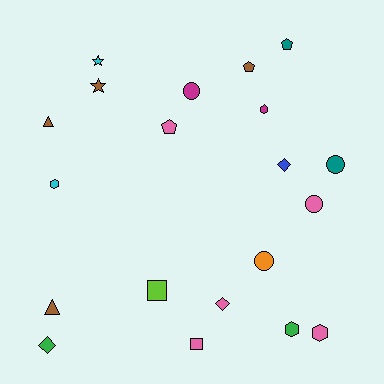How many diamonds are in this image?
There are 3 diamonds.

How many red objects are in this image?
There are no red objects.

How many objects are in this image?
There are 20 objects.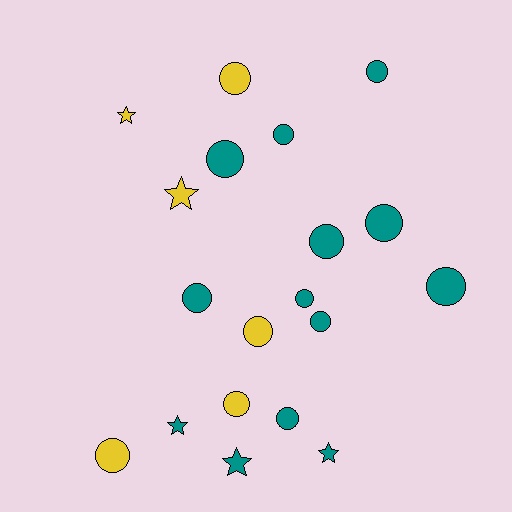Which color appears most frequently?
Teal, with 13 objects.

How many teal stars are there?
There are 3 teal stars.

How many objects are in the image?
There are 19 objects.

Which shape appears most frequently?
Circle, with 14 objects.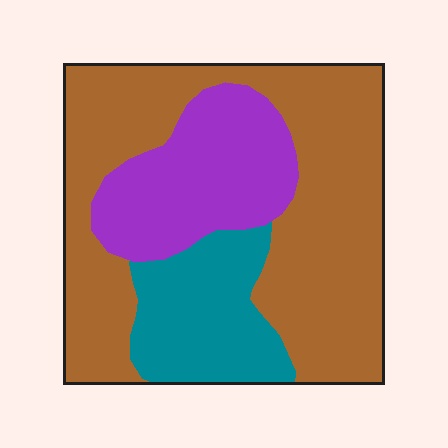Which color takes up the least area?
Teal, at roughly 20%.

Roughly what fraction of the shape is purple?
Purple takes up less than a quarter of the shape.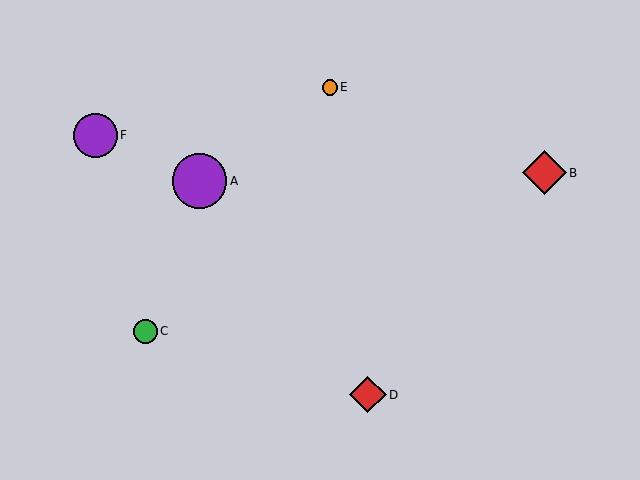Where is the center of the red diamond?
The center of the red diamond is at (544, 173).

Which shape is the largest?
The purple circle (labeled A) is the largest.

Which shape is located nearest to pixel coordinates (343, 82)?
The orange circle (labeled E) at (330, 87) is nearest to that location.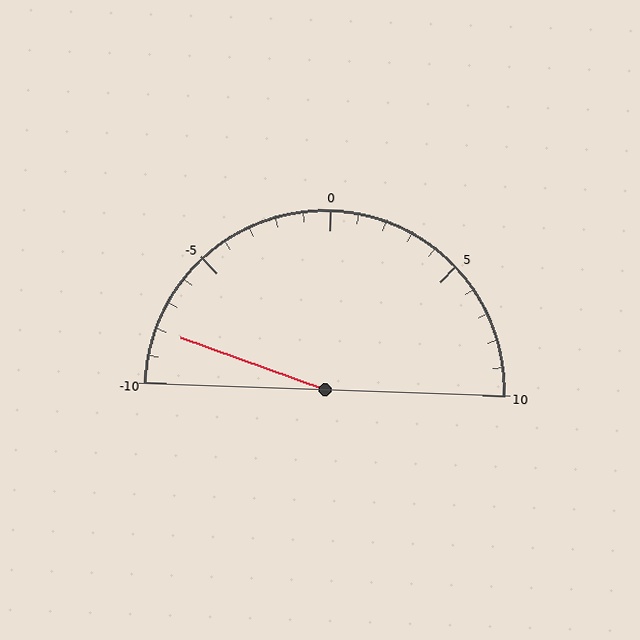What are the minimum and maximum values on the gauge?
The gauge ranges from -10 to 10.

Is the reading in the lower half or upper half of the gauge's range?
The reading is in the lower half of the range (-10 to 10).